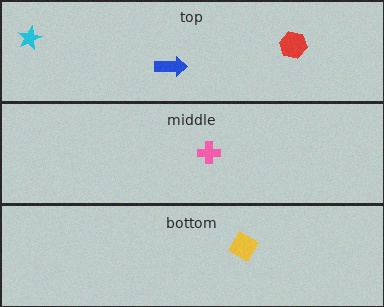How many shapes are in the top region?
3.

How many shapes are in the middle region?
1.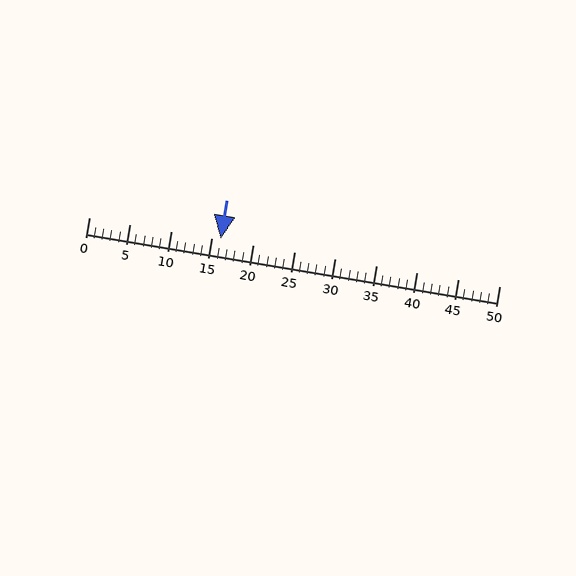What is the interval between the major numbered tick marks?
The major tick marks are spaced 5 units apart.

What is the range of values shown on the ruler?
The ruler shows values from 0 to 50.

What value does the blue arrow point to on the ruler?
The blue arrow points to approximately 16.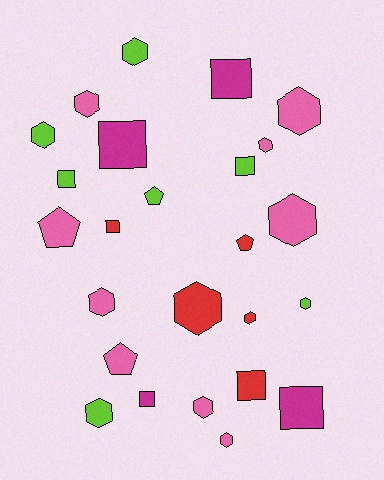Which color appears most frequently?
Pink, with 9 objects.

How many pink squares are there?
There are no pink squares.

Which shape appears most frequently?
Hexagon, with 13 objects.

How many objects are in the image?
There are 25 objects.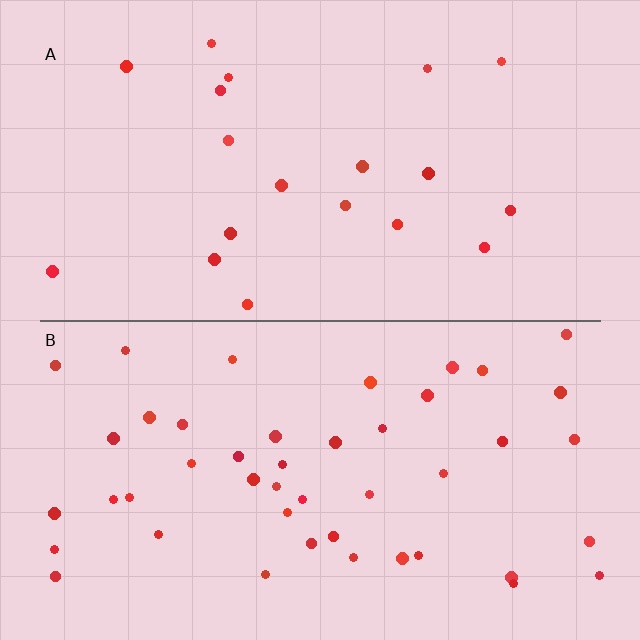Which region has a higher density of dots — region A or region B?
B (the bottom).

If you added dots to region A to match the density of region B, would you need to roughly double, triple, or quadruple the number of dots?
Approximately double.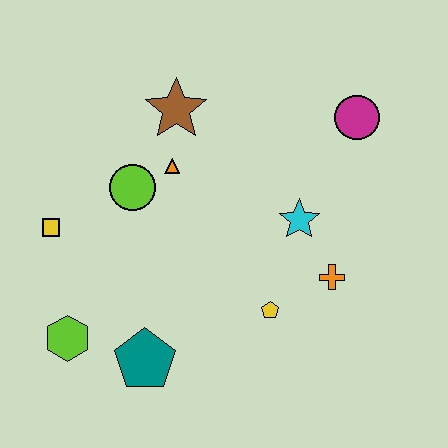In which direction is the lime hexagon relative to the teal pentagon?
The lime hexagon is to the left of the teal pentagon.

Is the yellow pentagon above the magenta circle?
No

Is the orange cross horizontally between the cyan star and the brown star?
No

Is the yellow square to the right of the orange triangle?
No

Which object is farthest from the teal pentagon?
The magenta circle is farthest from the teal pentagon.